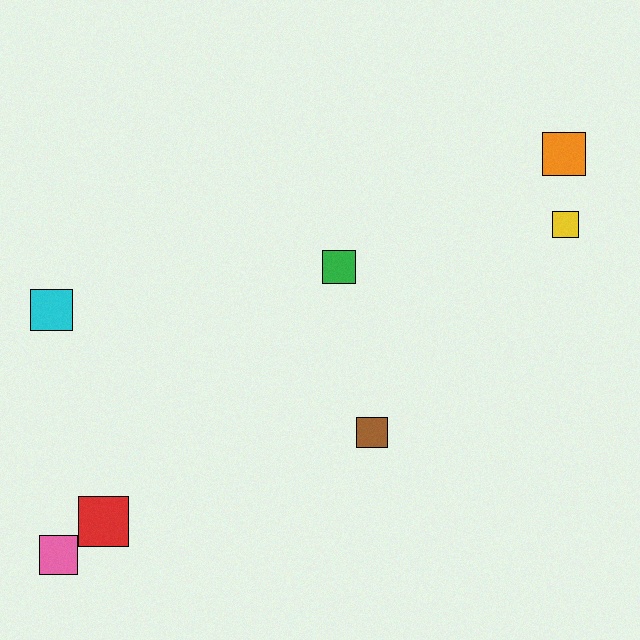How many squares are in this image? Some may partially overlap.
There are 7 squares.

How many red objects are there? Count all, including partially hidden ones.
There is 1 red object.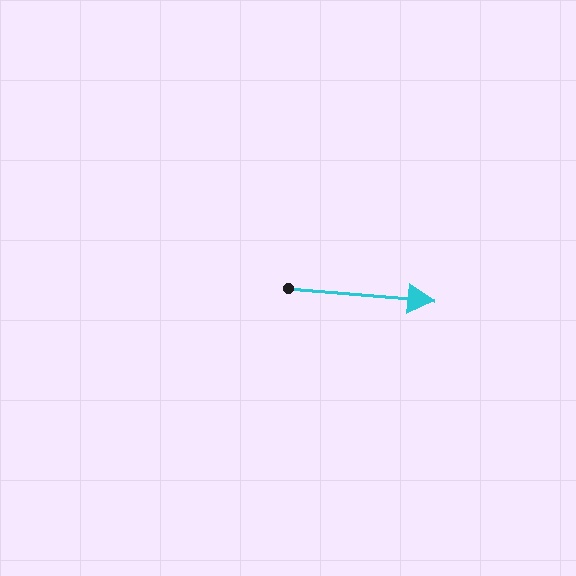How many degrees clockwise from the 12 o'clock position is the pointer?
Approximately 95 degrees.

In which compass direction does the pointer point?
East.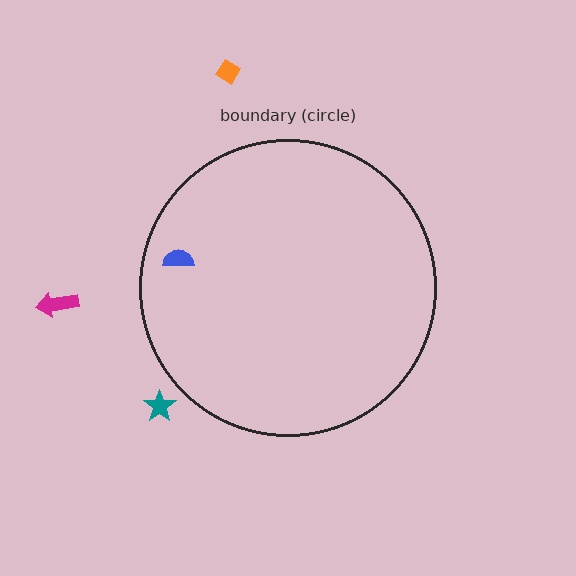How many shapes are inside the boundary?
1 inside, 3 outside.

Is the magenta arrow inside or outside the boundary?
Outside.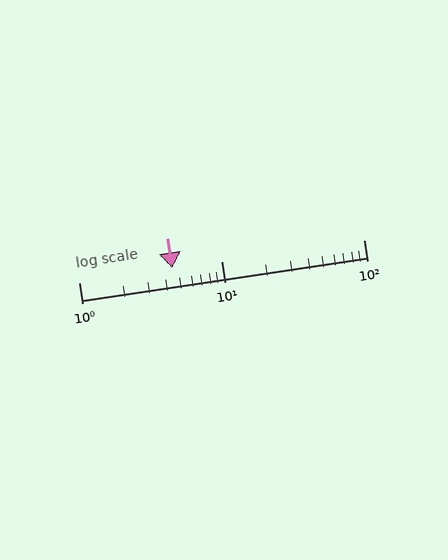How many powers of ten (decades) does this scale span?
The scale spans 2 decades, from 1 to 100.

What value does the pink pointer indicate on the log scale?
The pointer indicates approximately 4.5.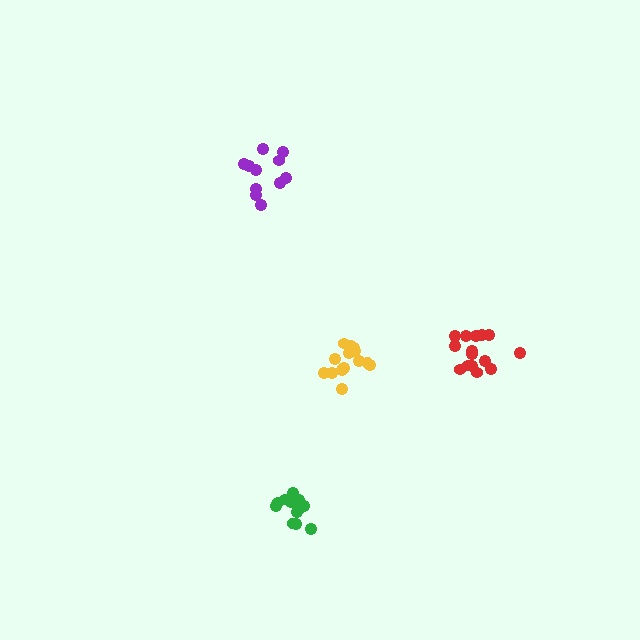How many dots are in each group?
Group 1: 15 dots, Group 2: 11 dots, Group 3: 15 dots, Group 4: 12 dots (53 total).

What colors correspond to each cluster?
The clusters are colored: red, purple, yellow, green.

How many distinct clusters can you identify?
There are 4 distinct clusters.